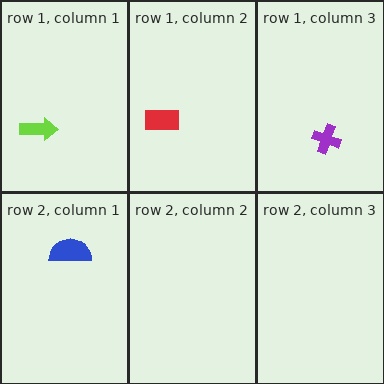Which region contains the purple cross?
The row 1, column 3 region.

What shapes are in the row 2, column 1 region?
The blue semicircle.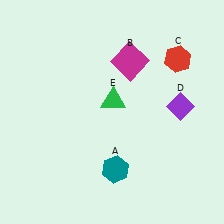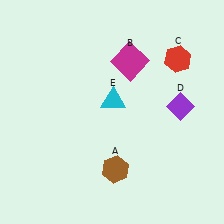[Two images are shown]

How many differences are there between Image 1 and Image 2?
There are 2 differences between the two images.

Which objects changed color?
A changed from teal to brown. E changed from green to cyan.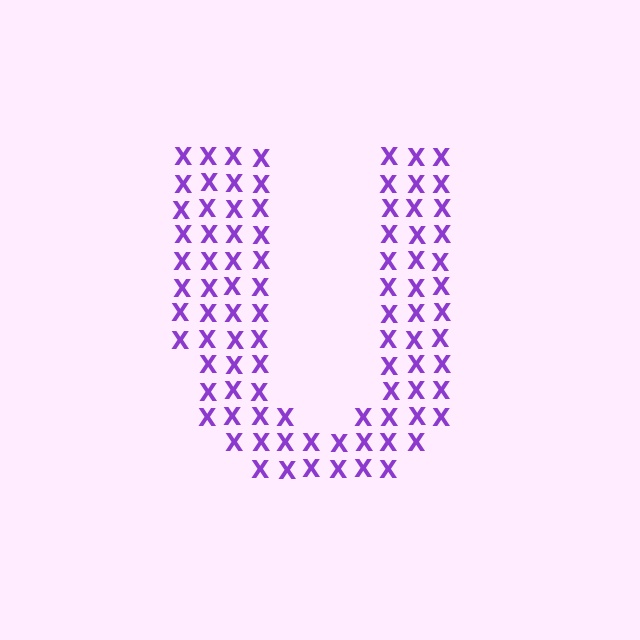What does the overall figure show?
The overall figure shows the letter U.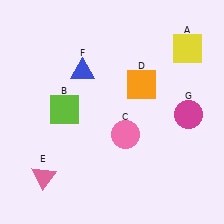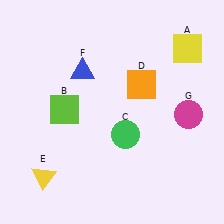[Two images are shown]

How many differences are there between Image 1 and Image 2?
There are 2 differences between the two images.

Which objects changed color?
C changed from pink to green. E changed from pink to yellow.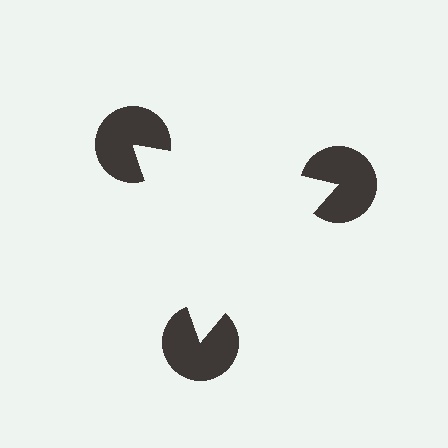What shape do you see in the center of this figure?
An illusory triangle — its edges are inferred from the aligned wedge cuts in the pac-man discs, not physically drawn.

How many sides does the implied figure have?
3 sides.